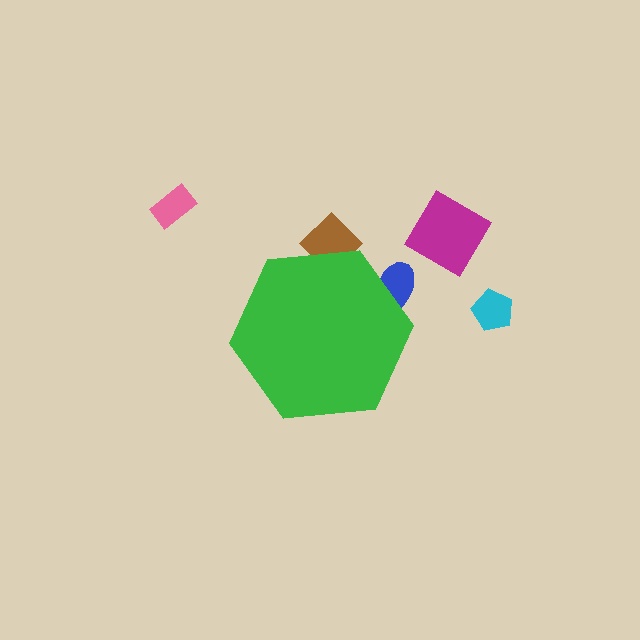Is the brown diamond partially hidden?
Yes, the brown diamond is partially hidden behind the green hexagon.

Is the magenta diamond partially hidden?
No, the magenta diamond is fully visible.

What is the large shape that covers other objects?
A green hexagon.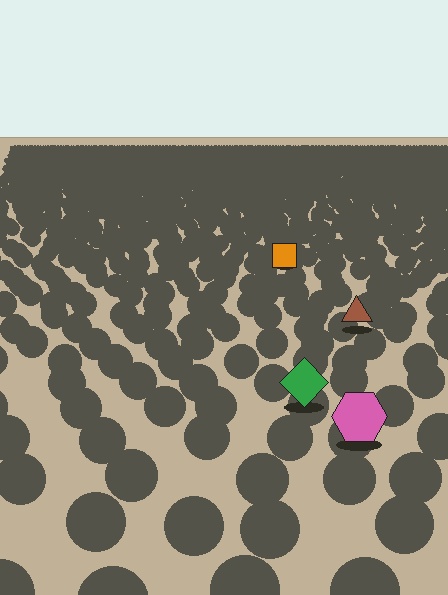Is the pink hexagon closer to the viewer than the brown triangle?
Yes. The pink hexagon is closer — you can tell from the texture gradient: the ground texture is coarser near it.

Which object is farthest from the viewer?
The orange square is farthest from the viewer. It appears smaller and the ground texture around it is denser.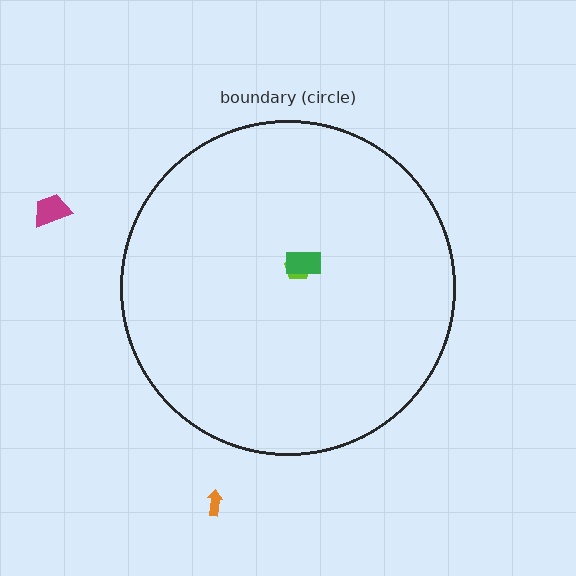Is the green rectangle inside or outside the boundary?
Inside.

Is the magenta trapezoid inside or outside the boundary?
Outside.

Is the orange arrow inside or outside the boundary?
Outside.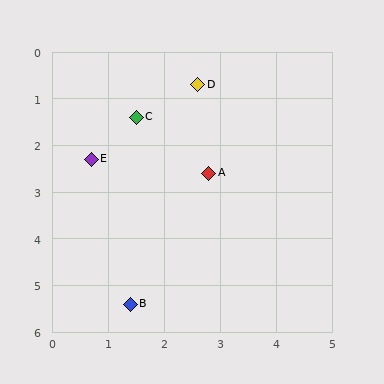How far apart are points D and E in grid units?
Points D and E are about 2.5 grid units apart.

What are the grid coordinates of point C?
Point C is at approximately (1.5, 1.4).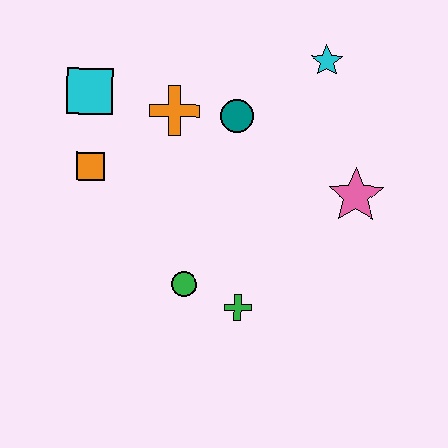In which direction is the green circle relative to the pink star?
The green circle is to the left of the pink star.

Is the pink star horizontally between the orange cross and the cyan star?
No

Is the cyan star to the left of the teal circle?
No